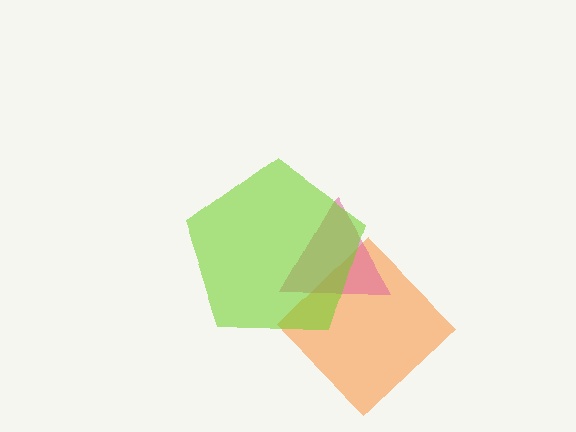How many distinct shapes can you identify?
There are 3 distinct shapes: an orange diamond, a pink triangle, a lime pentagon.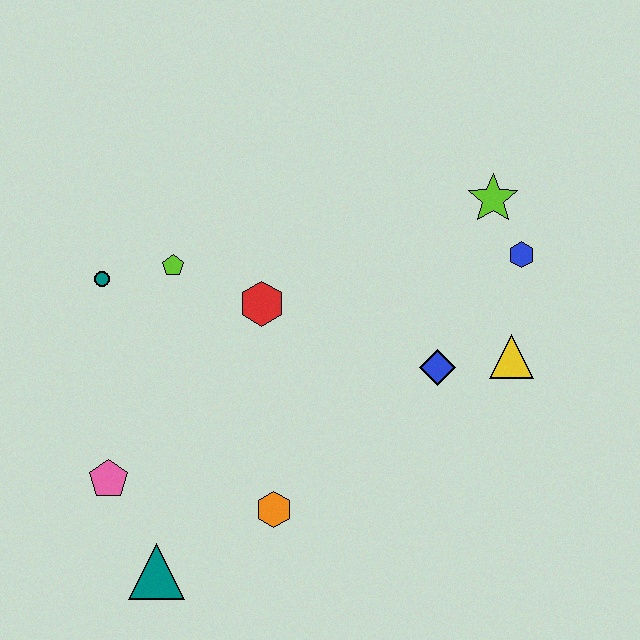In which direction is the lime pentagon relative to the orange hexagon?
The lime pentagon is above the orange hexagon.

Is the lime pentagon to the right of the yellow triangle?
No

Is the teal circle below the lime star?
Yes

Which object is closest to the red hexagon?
The lime pentagon is closest to the red hexagon.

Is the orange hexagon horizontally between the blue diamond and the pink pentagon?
Yes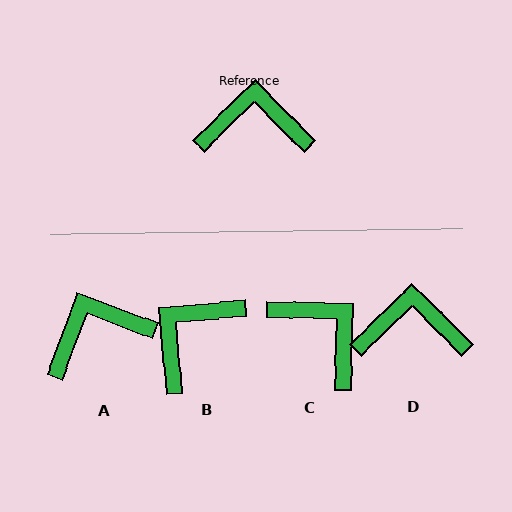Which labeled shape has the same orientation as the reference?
D.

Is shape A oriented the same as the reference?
No, it is off by about 25 degrees.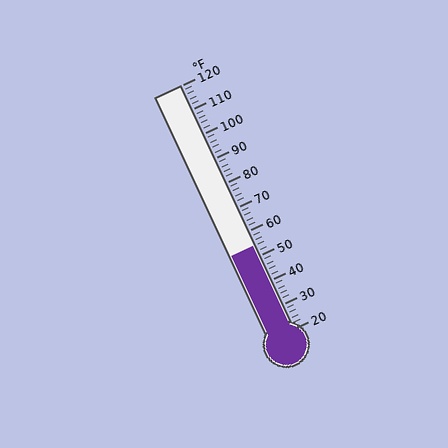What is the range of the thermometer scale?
The thermometer scale ranges from 20°F to 120°F.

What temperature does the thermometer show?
The thermometer shows approximately 54°F.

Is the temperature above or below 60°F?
The temperature is below 60°F.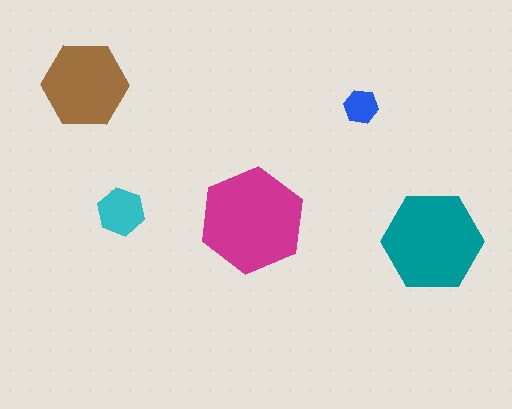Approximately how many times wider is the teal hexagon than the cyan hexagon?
About 2 times wider.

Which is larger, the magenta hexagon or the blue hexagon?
The magenta one.